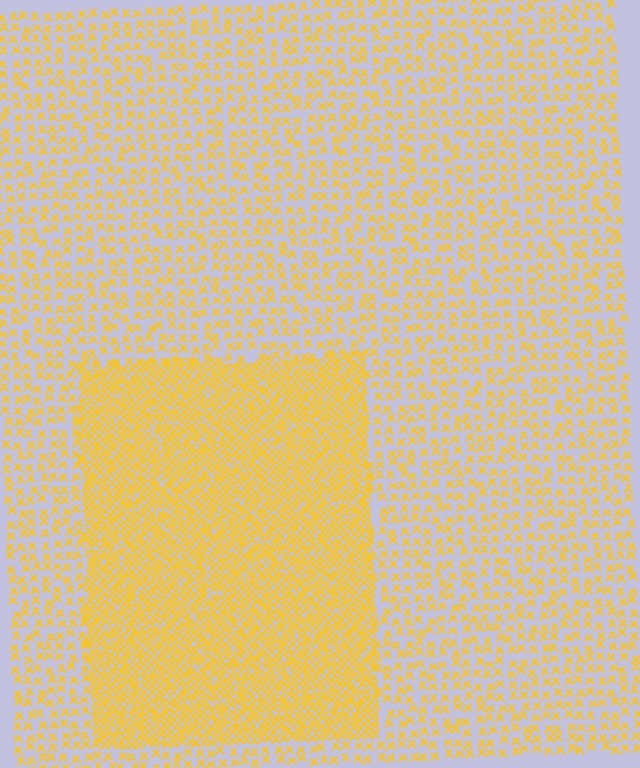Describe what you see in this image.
The image contains small yellow elements arranged at two different densities. A rectangle-shaped region is visible where the elements are more densely packed than the surrounding area.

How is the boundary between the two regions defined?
The boundary is defined by a change in element density (approximately 2.4x ratio). All elements are the same color, size, and shape.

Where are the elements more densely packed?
The elements are more densely packed inside the rectangle boundary.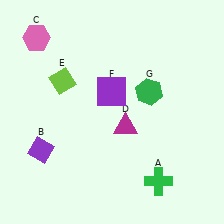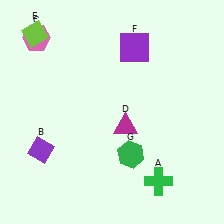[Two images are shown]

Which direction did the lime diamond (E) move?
The lime diamond (E) moved up.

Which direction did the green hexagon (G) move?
The green hexagon (G) moved down.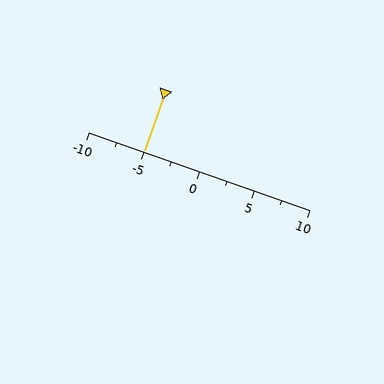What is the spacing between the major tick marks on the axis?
The major ticks are spaced 5 apart.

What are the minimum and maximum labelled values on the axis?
The axis runs from -10 to 10.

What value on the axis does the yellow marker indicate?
The marker indicates approximately -5.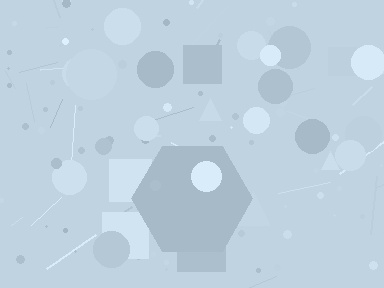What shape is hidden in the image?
A hexagon is hidden in the image.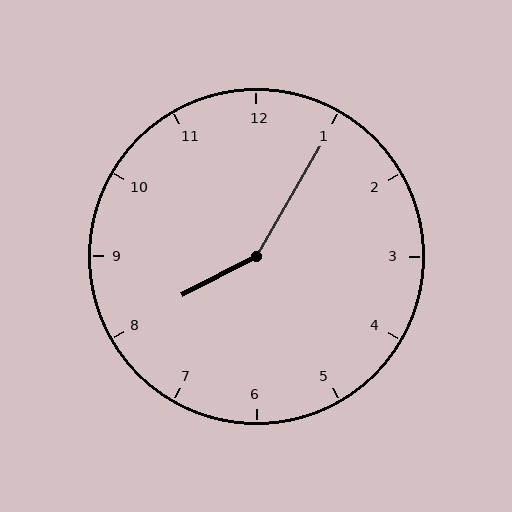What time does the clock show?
8:05.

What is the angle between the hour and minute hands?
Approximately 148 degrees.